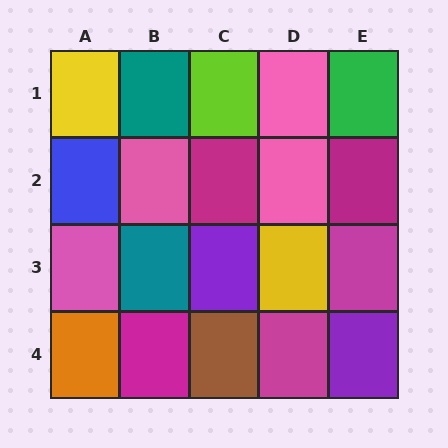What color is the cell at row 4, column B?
Magenta.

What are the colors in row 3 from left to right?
Pink, teal, purple, yellow, magenta.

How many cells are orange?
1 cell is orange.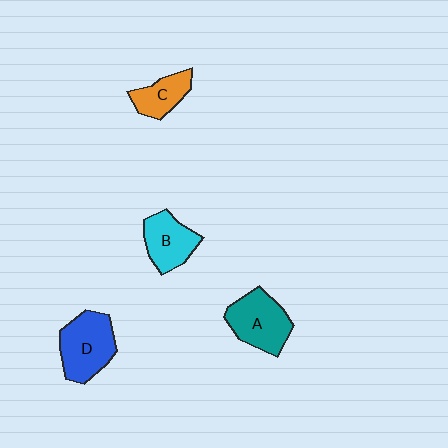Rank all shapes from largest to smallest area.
From largest to smallest: D (blue), A (teal), B (cyan), C (orange).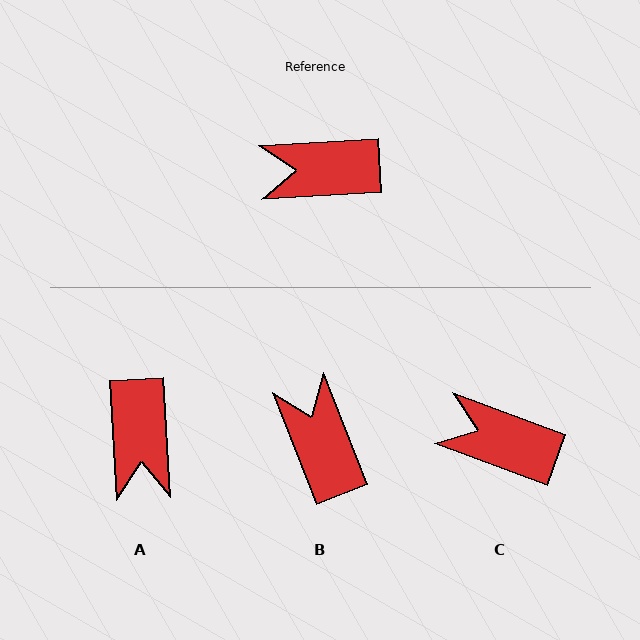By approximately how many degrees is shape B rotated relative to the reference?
Approximately 72 degrees clockwise.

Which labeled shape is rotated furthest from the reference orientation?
A, about 90 degrees away.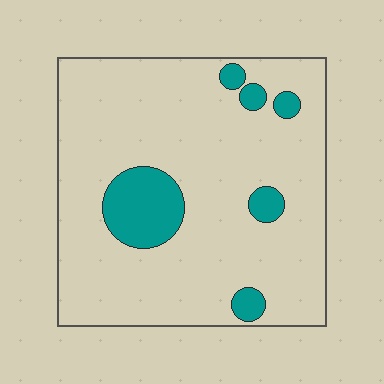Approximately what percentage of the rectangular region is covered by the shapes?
Approximately 15%.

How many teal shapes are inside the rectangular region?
6.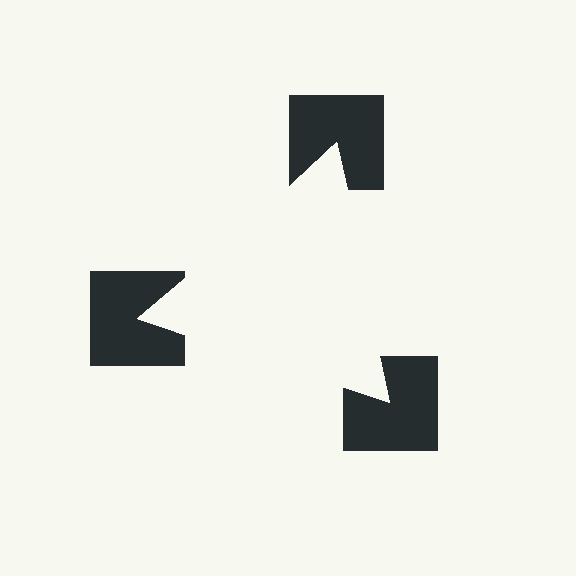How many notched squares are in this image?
There are 3 — one at each vertex of the illusory triangle.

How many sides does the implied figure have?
3 sides.